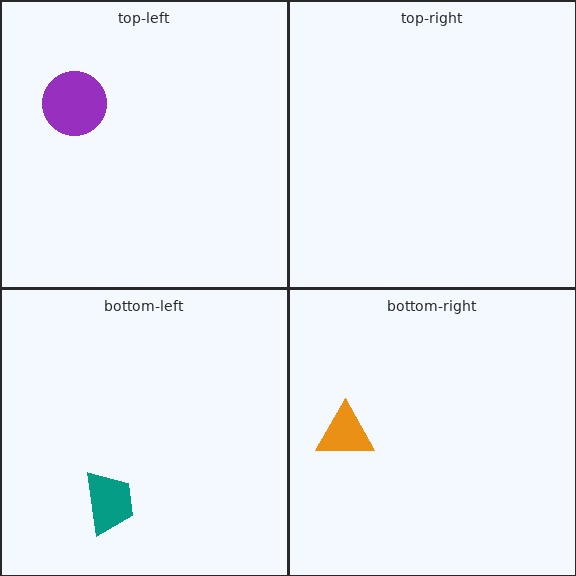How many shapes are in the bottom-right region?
1.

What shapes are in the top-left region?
The purple circle.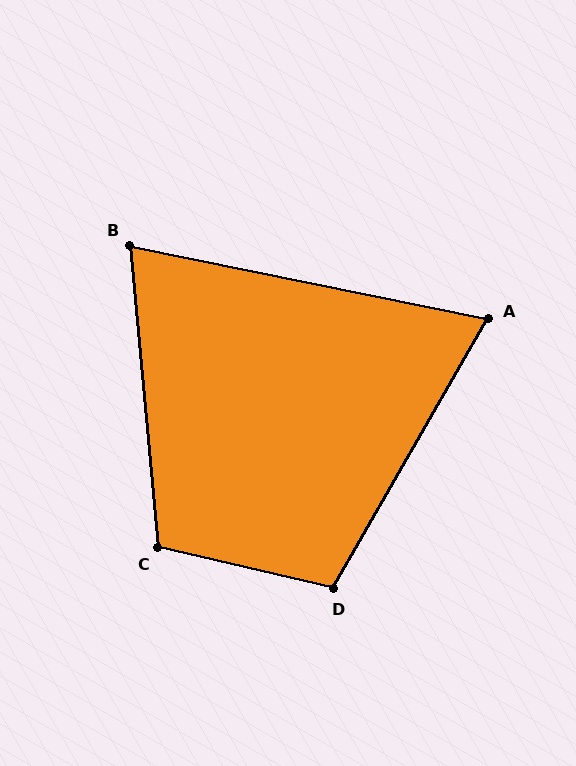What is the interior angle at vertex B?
Approximately 73 degrees (acute).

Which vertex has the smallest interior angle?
A, at approximately 72 degrees.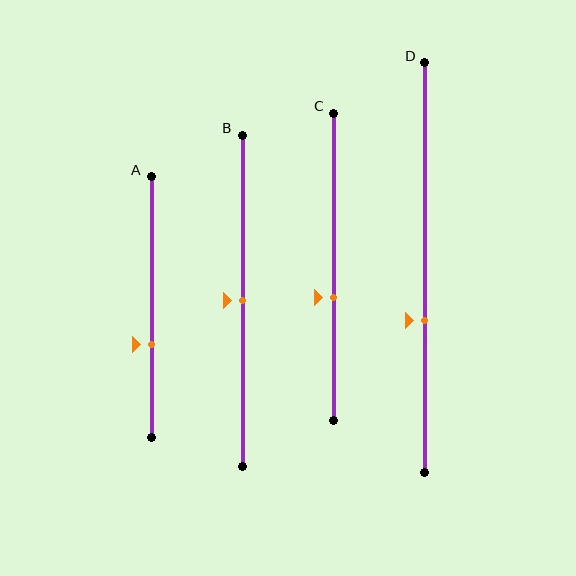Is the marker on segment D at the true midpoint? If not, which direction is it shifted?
No, the marker on segment D is shifted downward by about 13% of the segment length.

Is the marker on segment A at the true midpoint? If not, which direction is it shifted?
No, the marker on segment A is shifted downward by about 14% of the segment length.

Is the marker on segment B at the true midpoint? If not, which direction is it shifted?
Yes, the marker on segment B is at the true midpoint.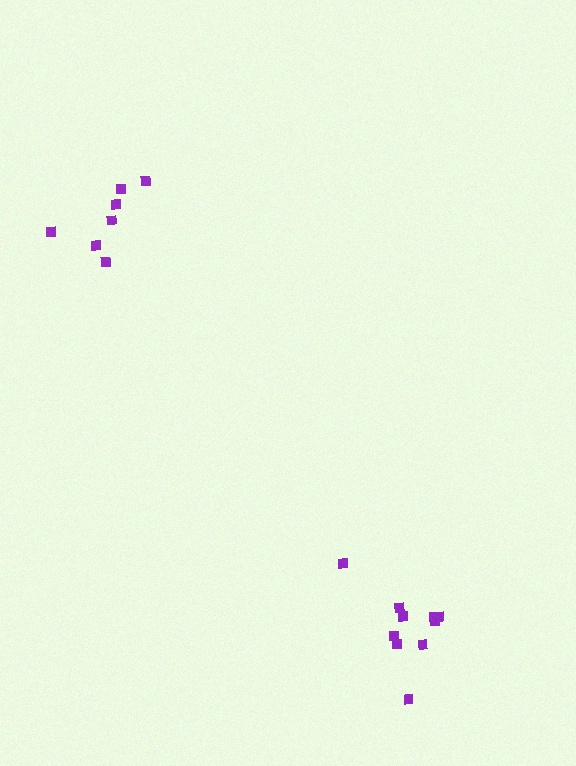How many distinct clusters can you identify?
There are 2 distinct clusters.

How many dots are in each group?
Group 1: 7 dots, Group 2: 10 dots (17 total).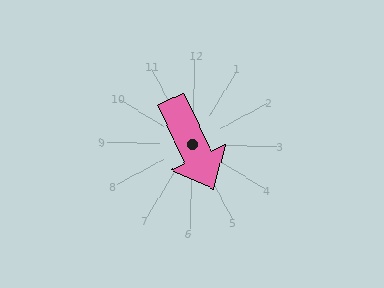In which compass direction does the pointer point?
Southeast.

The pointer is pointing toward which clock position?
Roughly 5 o'clock.